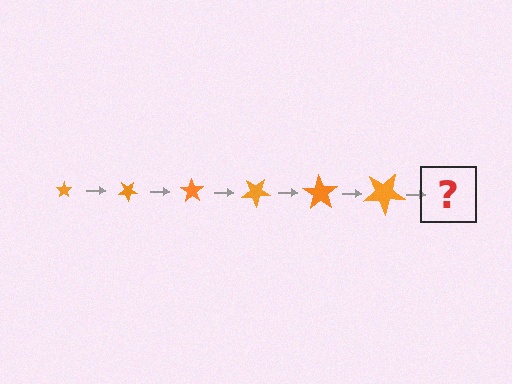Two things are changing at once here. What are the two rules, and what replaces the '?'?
The two rules are that the star grows larger each step and it rotates 35 degrees each step. The '?' should be a star, larger than the previous one and rotated 210 degrees from the start.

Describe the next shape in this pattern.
It should be a star, larger than the previous one and rotated 210 degrees from the start.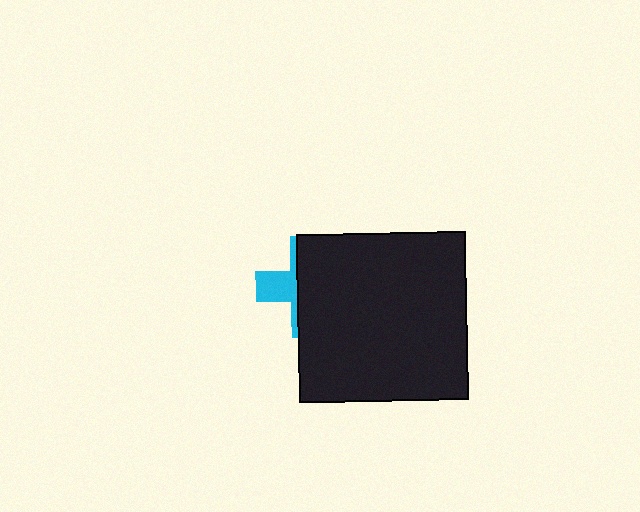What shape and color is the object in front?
The object in front is a black square.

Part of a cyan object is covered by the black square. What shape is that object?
It is a cross.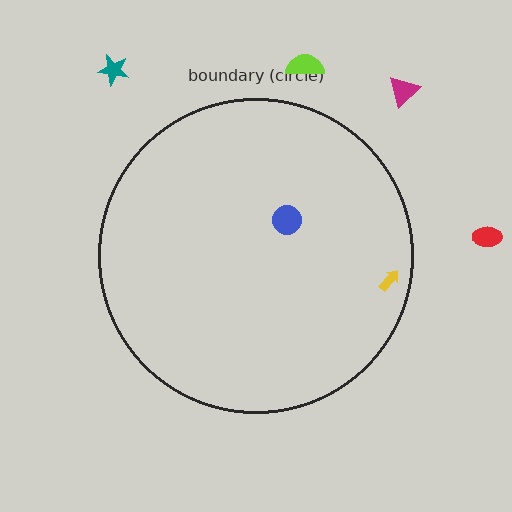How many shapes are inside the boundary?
2 inside, 4 outside.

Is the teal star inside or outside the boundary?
Outside.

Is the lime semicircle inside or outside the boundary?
Outside.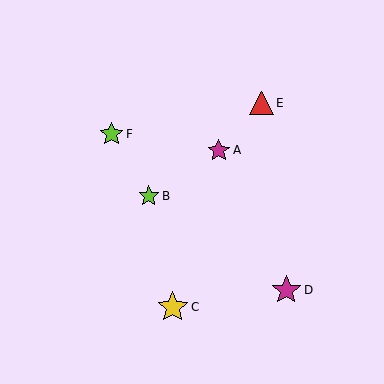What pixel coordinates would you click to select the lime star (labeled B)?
Click at (149, 196) to select the lime star B.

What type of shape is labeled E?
Shape E is a red triangle.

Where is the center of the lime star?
The center of the lime star is at (149, 196).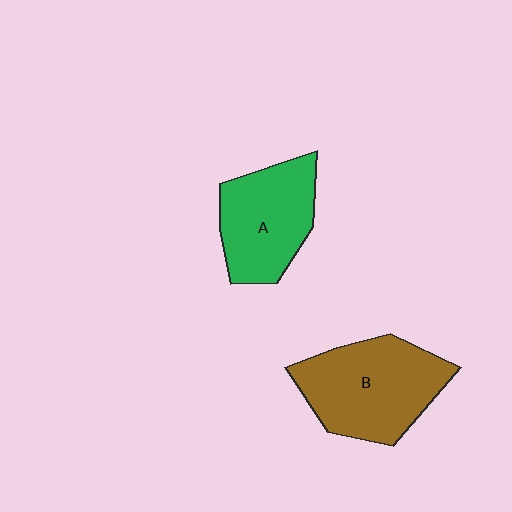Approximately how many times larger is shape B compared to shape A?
Approximately 1.2 times.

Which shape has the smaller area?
Shape A (green).